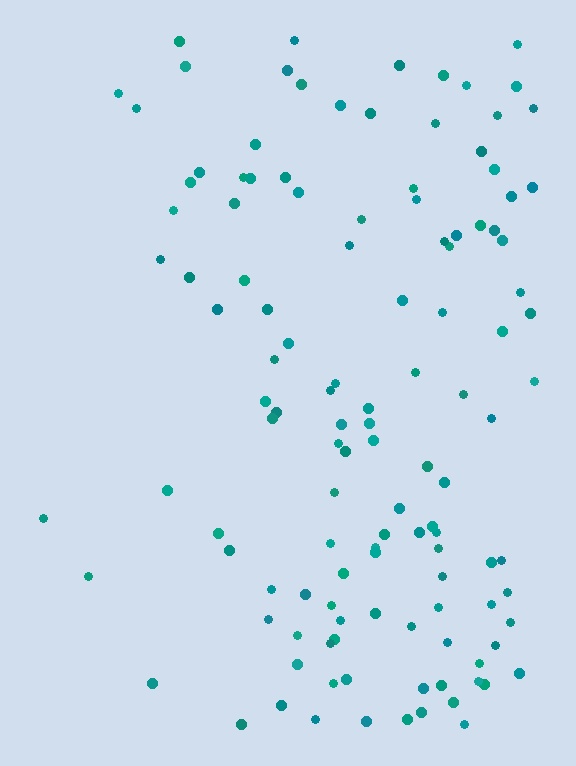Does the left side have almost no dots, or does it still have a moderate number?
Still a moderate number, just noticeably fewer than the right.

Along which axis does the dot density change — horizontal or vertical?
Horizontal.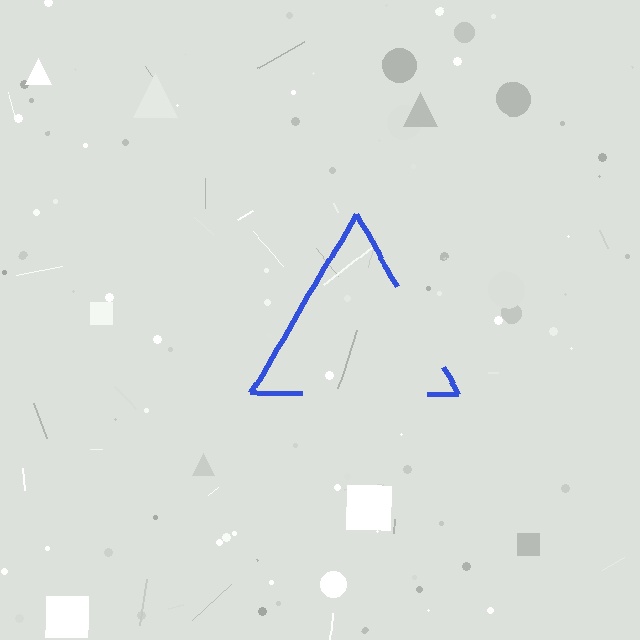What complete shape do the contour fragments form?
The contour fragments form a triangle.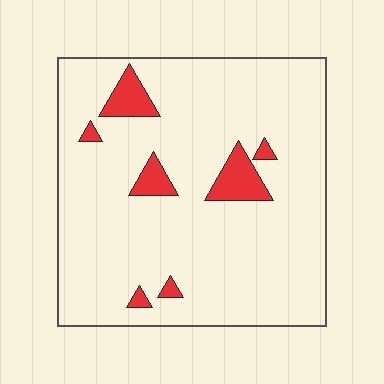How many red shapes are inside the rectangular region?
7.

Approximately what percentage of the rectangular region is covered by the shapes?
Approximately 10%.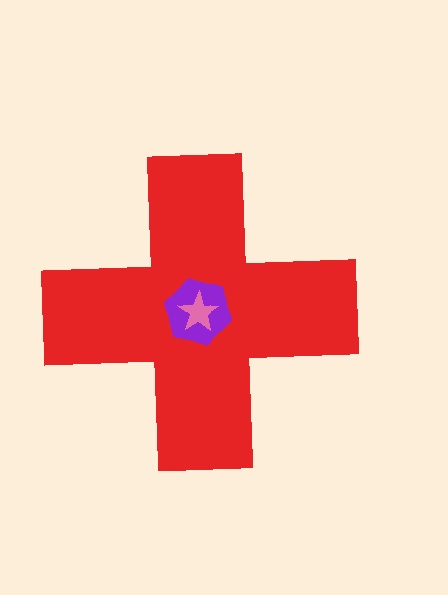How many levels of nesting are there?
3.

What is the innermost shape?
The pink star.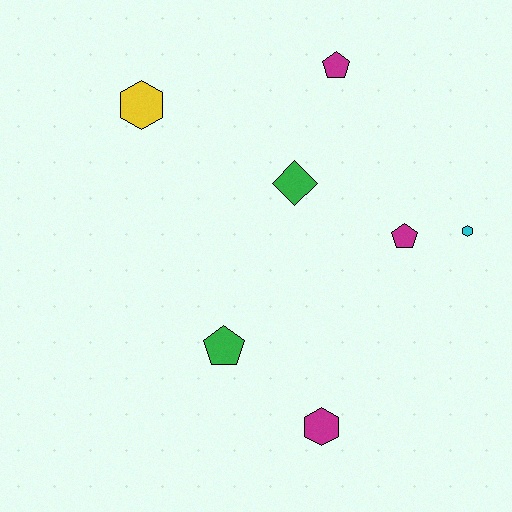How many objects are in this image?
There are 7 objects.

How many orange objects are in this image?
There are no orange objects.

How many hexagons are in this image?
There are 3 hexagons.